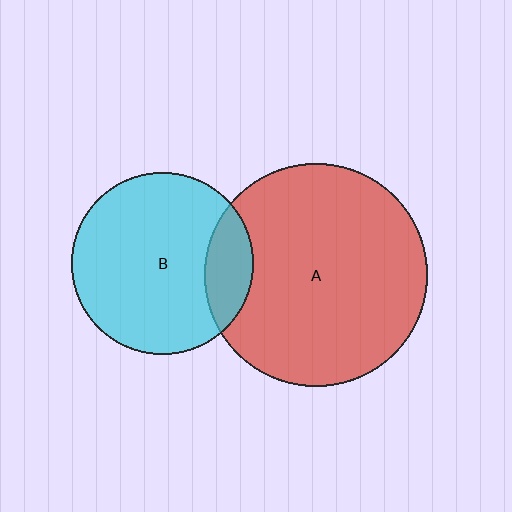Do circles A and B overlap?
Yes.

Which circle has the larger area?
Circle A (red).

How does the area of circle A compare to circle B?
Approximately 1.5 times.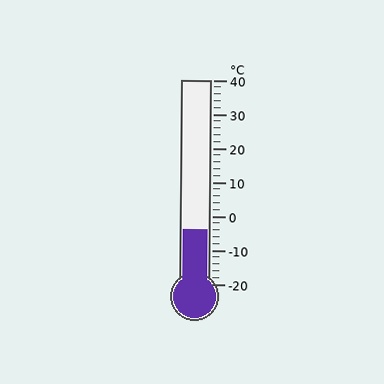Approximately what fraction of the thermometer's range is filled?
The thermometer is filled to approximately 25% of its range.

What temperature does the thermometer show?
The thermometer shows approximately -4°C.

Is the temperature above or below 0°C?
The temperature is below 0°C.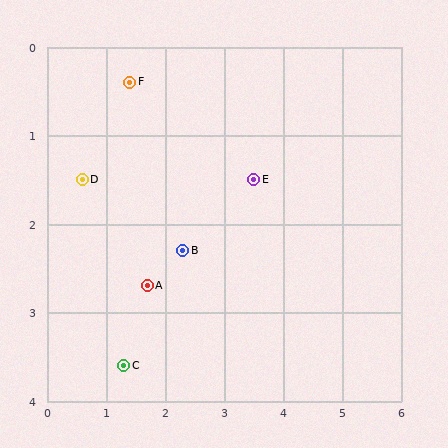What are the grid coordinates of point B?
Point B is at approximately (2.3, 2.3).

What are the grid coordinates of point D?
Point D is at approximately (0.6, 1.5).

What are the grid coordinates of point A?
Point A is at approximately (1.7, 2.7).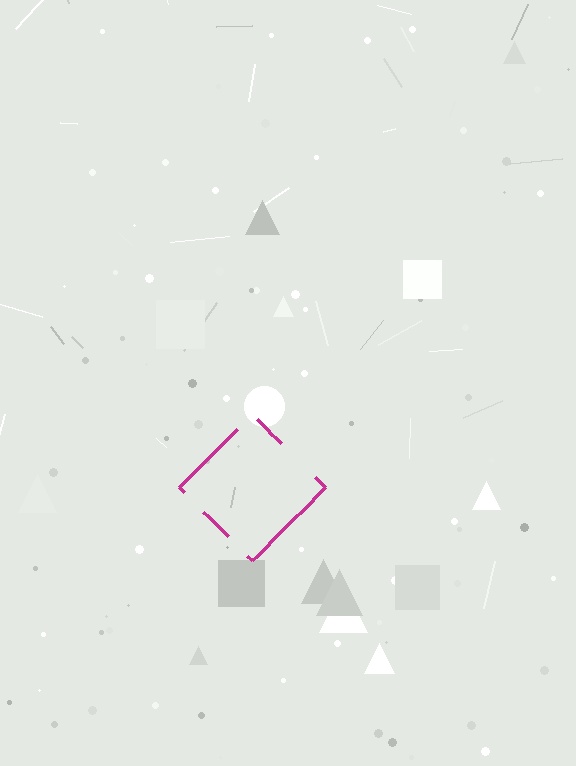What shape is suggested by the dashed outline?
The dashed outline suggests a diamond.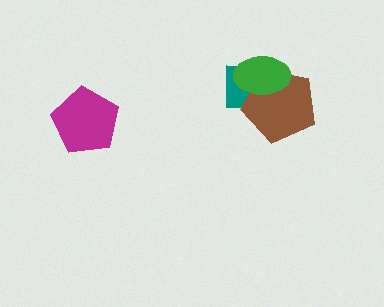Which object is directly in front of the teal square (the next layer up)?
The brown pentagon is directly in front of the teal square.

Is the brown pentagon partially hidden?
Yes, it is partially covered by another shape.